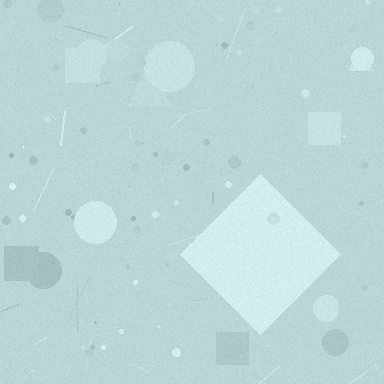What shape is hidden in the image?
A diamond is hidden in the image.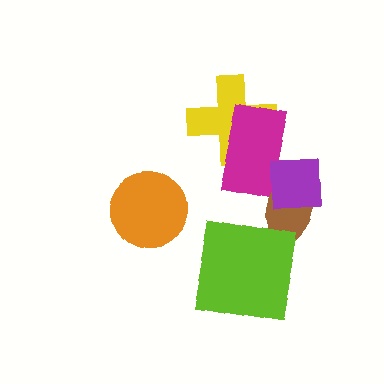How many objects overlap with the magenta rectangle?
3 objects overlap with the magenta rectangle.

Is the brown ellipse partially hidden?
Yes, it is partially covered by another shape.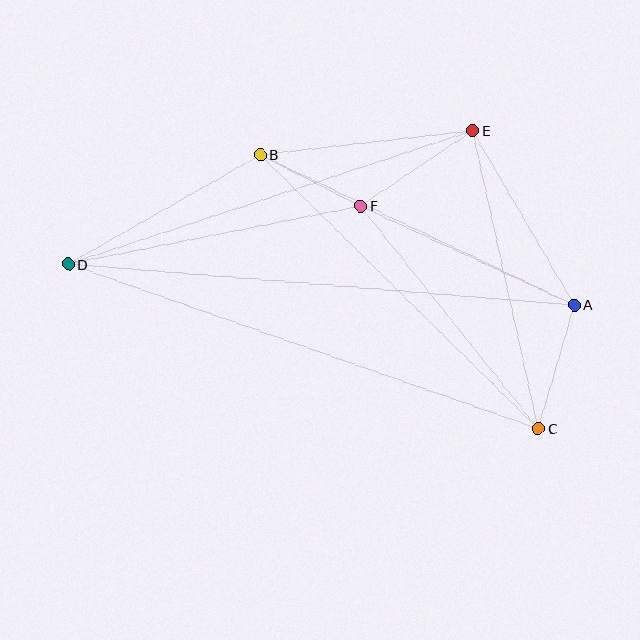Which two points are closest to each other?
Points B and F are closest to each other.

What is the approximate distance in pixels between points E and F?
The distance between E and F is approximately 135 pixels.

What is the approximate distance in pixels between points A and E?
The distance between A and E is approximately 202 pixels.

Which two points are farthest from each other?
Points A and D are farthest from each other.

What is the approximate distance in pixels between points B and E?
The distance between B and E is approximately 214 pixels.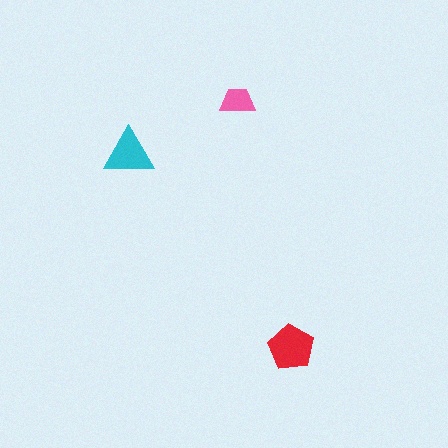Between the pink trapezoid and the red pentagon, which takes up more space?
The red pentagon.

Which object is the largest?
The red pentagon.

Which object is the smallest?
The pink trapezoid.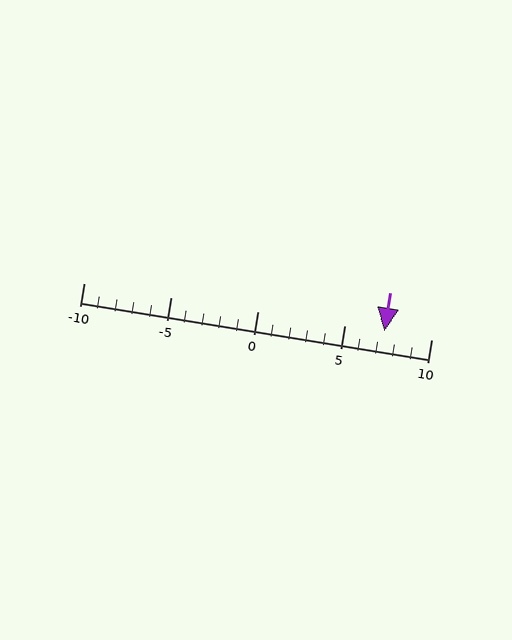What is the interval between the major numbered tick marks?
The major tick marks are spaced 5 units apart.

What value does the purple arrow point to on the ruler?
The purple arrow points to approximately 7.